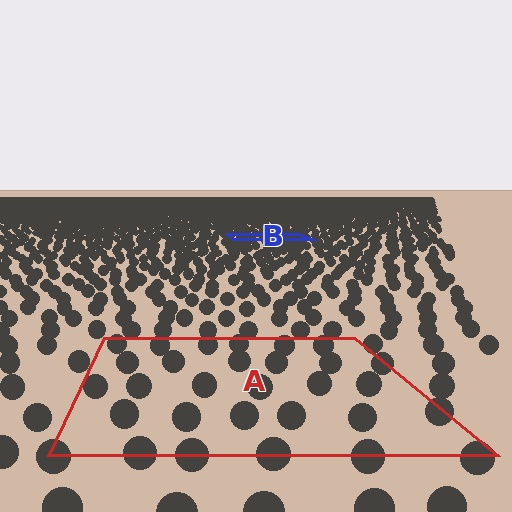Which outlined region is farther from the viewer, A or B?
Region B is farther from the viewer — the texture elements inside it appear smaller and more densely packed.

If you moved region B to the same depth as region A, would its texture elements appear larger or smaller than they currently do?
They would appear larger. At a closer depth, the same texture elements are projected at a bigger on-screen size.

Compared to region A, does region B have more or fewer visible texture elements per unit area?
Region B has more texture elements per unit area — they are packed more densely because it is farther away.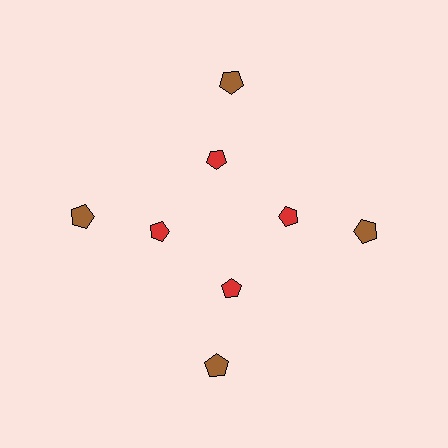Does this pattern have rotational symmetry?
Yes, this pattern has 4-fold rotational symmetry. It looks the same after rotating 90 degrees around the center.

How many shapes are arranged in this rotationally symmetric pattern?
There are 8 shapes, arranged in 4 groups of 2.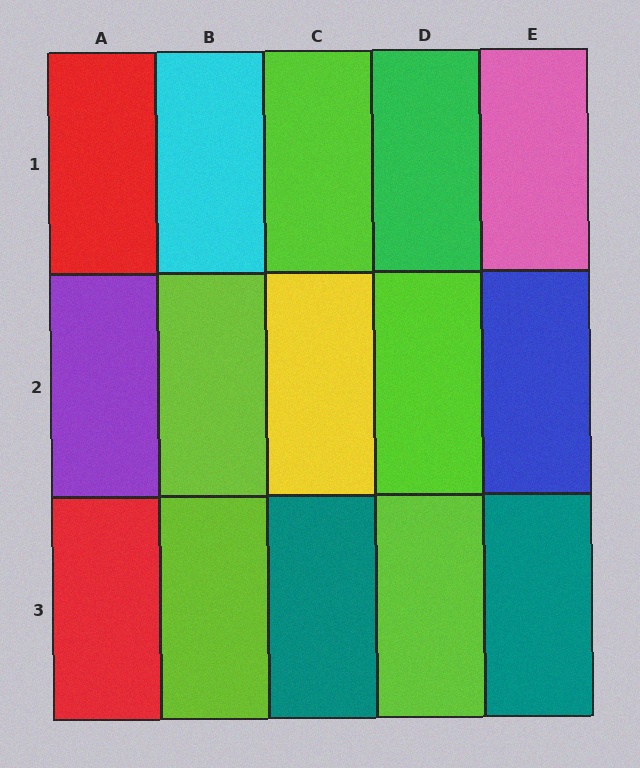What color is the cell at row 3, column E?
Teal.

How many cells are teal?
2 cells are teal.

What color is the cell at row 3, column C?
Teal.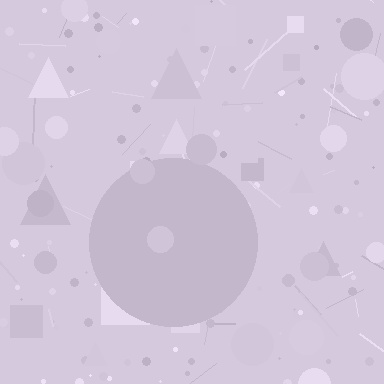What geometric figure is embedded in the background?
A circle is embedded in the background.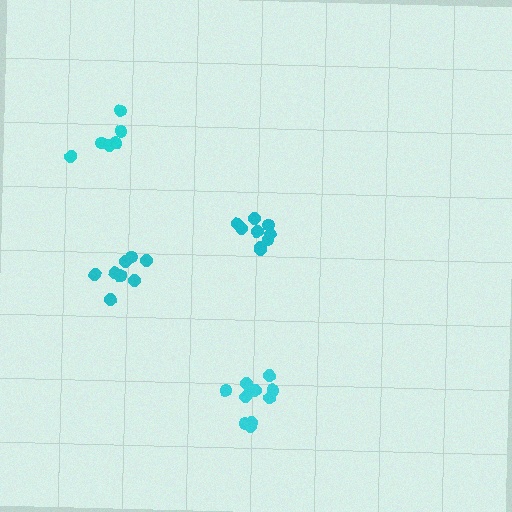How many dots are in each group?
Group 1: 9 dots, Group 2: 7 dots, Group 3: 9 dots, Group 4: 11 dots (36 total).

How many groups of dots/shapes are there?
There are 4 groups.